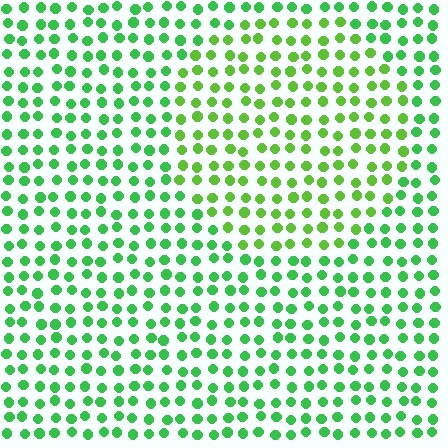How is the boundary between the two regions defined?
The boundary is defined purely by a slight shift in hue (about 27 degrees). Spacing, size, and orientation are identical on both sides.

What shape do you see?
I see a circle.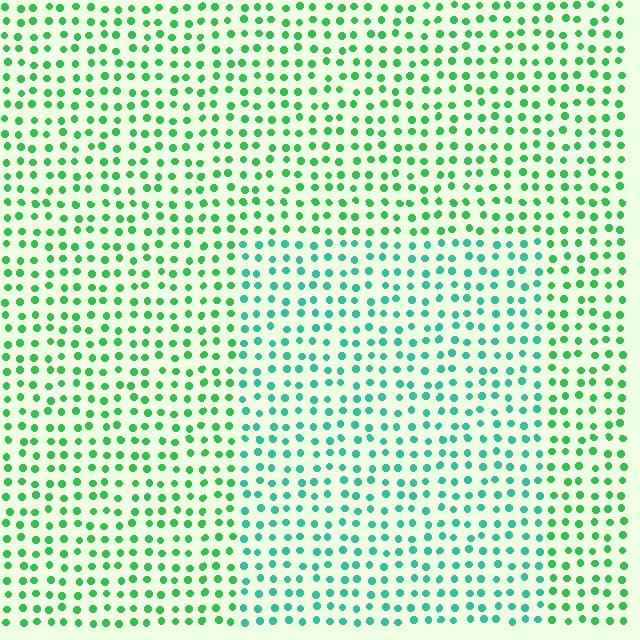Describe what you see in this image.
The image is filled with small green elements in a uniform arrangement. A rectangle-shaped region is visible where the elements are tinted to a slightly different hue, forming a subtle color boundary.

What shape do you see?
I see a rectangle.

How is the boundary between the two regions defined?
The boundary is defined purely by a slight shift in hue (about 32 degrees). Spacing, size, and orientation are identical on both sides.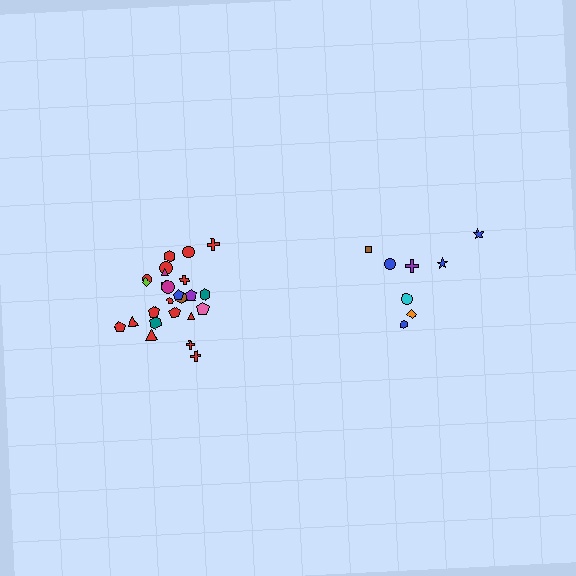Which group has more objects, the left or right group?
The left group.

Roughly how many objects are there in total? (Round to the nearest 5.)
Roughly 35 objects in total.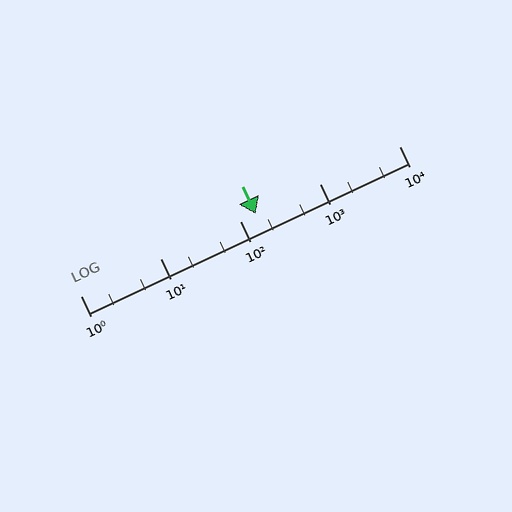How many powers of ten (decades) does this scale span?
The scale spans 4 decades, from 1 to 10000.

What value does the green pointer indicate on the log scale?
The pointer indicates approximately 160.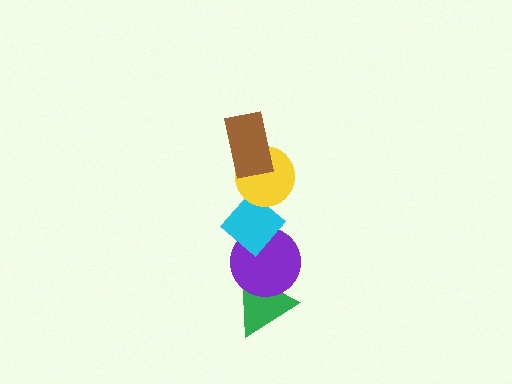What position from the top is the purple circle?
The purple circle is 4th from the top.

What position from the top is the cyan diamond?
The cyan diamond is 3rd from the top.